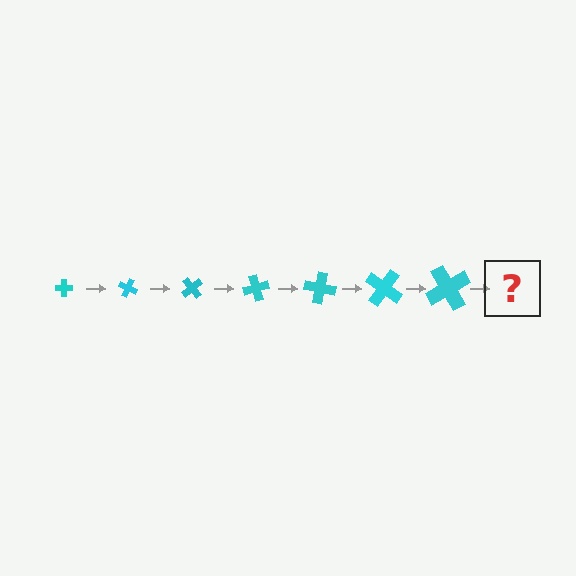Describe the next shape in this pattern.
It should be a cross, larger than the previous one and rotated 175 degrees from the start.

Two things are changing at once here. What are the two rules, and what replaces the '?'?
The two rules are that the cross grows larger each step and it rotates 25 degrees each step. The '?' should be a cross, larger than the previous one and rotated 175 degrees from the start.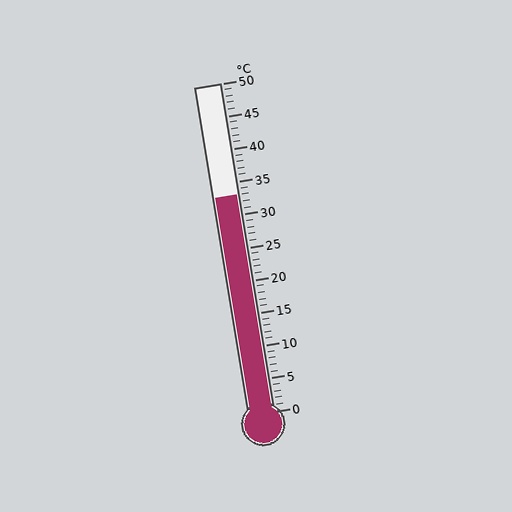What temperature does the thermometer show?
The thermometer shows approximately 33°C.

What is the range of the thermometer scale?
The thermometer scale ranges from 0°C to 50°C.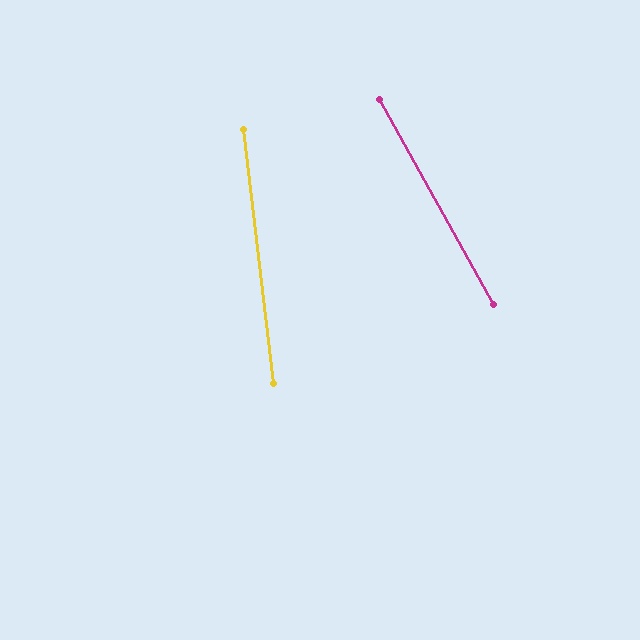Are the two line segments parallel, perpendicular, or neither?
Neither parallel nor perpendicular — they differ by about 22°.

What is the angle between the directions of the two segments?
Approximately 22 degrees.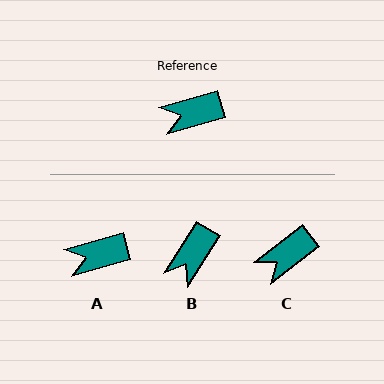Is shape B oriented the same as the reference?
No, it is off by about 42 degrees.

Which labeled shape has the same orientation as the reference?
A.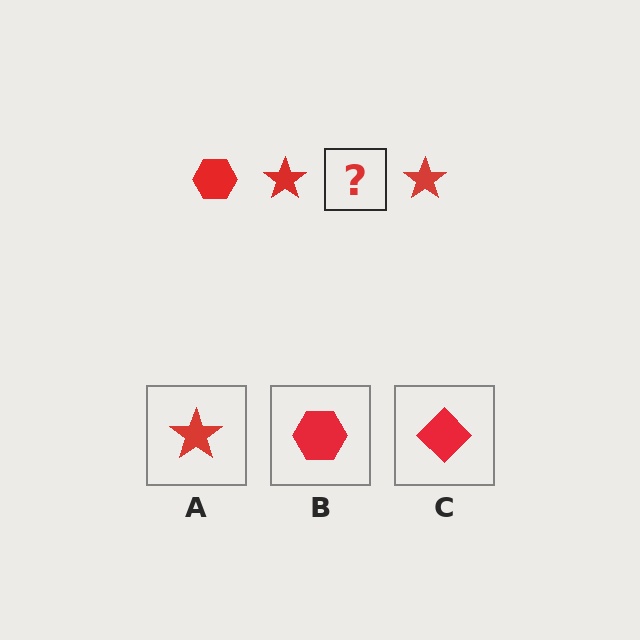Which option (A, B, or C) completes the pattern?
B.